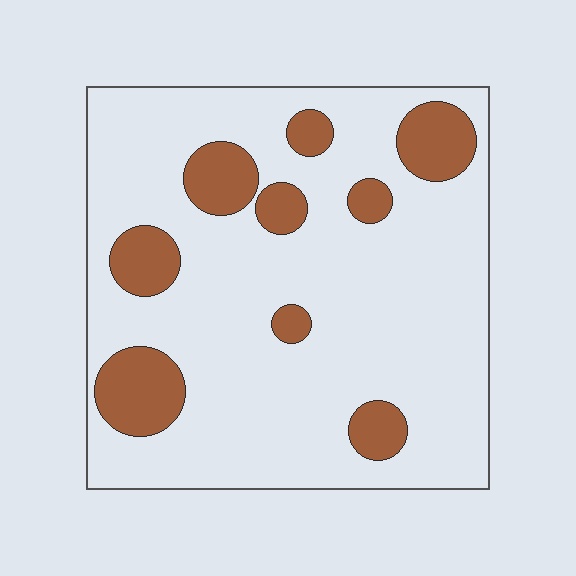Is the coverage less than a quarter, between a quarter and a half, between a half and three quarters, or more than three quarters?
Less than a quarter.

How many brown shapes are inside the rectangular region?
9.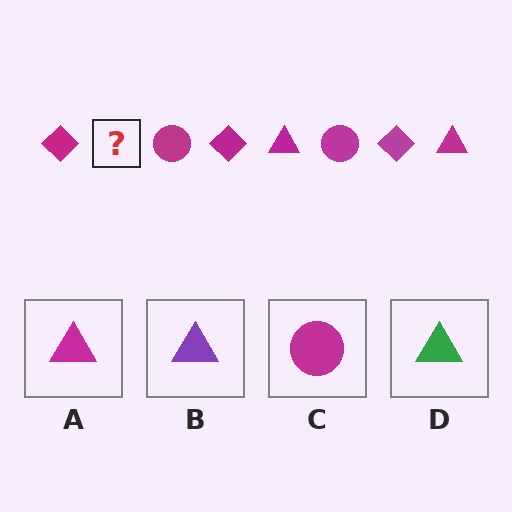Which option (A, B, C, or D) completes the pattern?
A.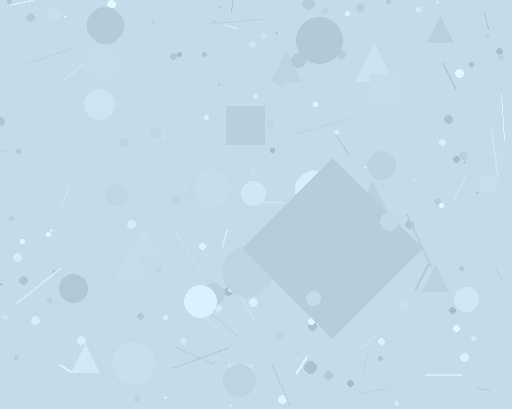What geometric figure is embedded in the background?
A diamond is embedded in the background.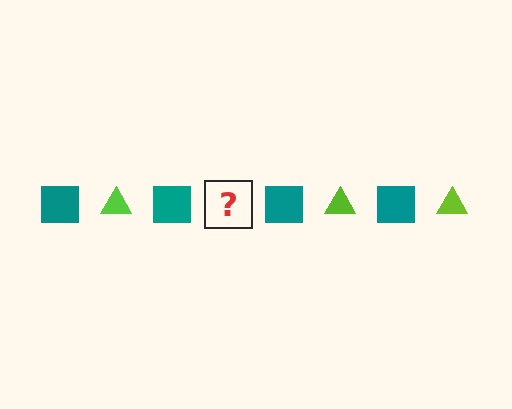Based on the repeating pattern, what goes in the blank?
The blank should be a lime triangle.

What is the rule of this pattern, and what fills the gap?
The rule is that the pattern alternates between teal square and lime triangle. The gap should be filled with a lime triangle.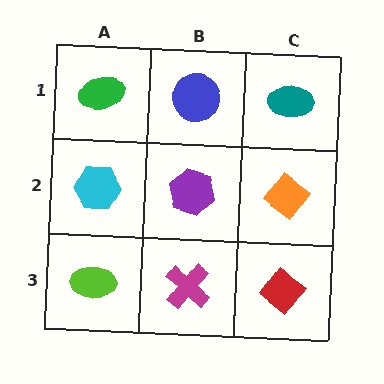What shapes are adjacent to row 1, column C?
An orange diamond (row 2, column C), a blue circle (row 1, column B).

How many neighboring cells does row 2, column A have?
3.